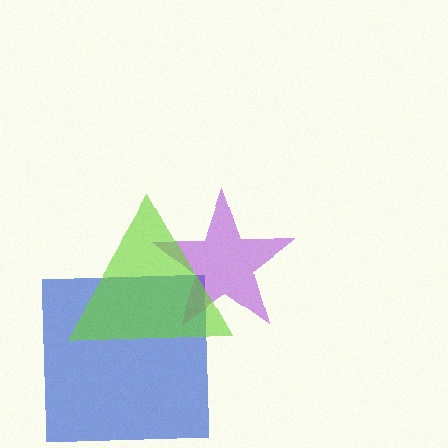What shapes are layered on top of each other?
The layered shapes are: a blue square, a purple star, a lime triangle.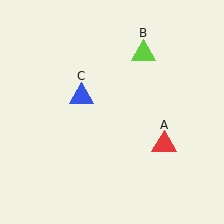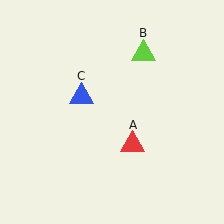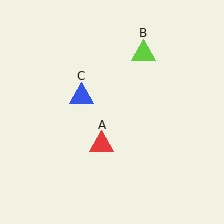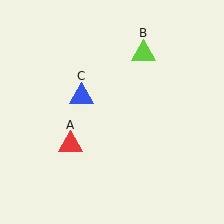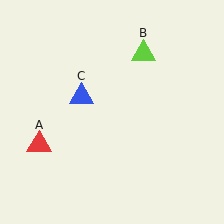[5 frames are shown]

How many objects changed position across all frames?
1 object changed position: red triangle (object A).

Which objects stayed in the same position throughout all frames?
Lime triangle (object B) and blue triangle (object C) remained stationary.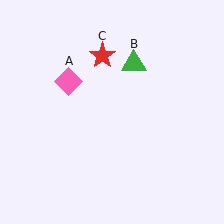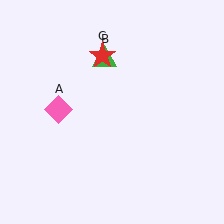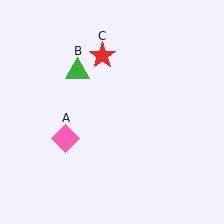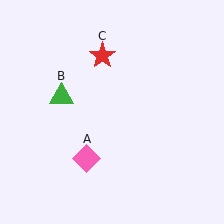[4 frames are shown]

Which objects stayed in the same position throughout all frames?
Red star (object C) remained stationary.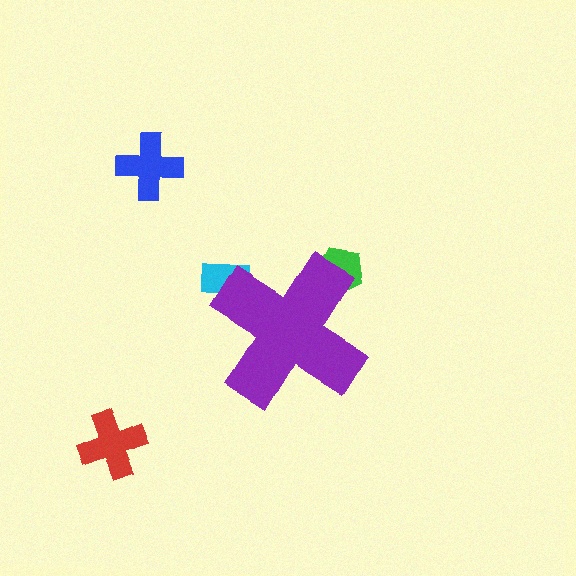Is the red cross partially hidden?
No, the red cross is fully visible.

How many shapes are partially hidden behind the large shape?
2 shapes are partially hidden.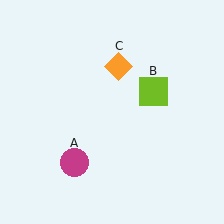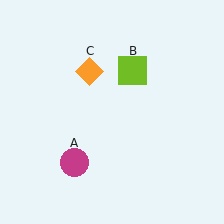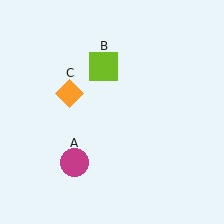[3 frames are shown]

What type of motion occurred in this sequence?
The lime square (object B), orange diamond (object C) rotated counterclockwise around the center of the scene.